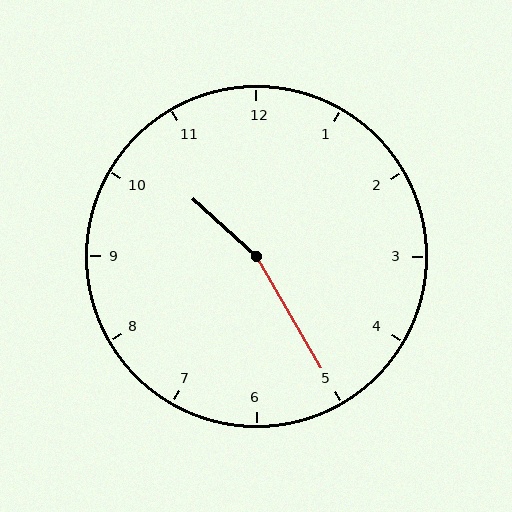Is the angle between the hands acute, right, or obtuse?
It is obtuse.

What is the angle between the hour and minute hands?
Approximately 162 degrees.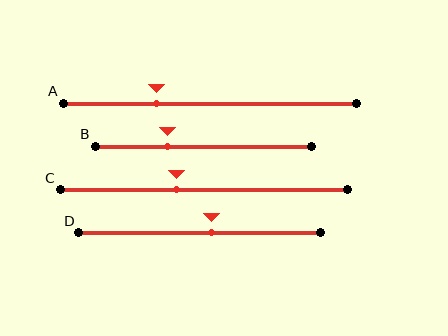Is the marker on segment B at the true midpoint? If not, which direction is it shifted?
No, the marker on segment B is shifted to the left by about 16% of the segment length.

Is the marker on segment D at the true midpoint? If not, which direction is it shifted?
No, the marker on segment D is shifted to the right by about 5% of the segment length.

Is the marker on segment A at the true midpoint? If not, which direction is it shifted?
No, the marker on segment A is shifted to the left by about 18% of the segment length.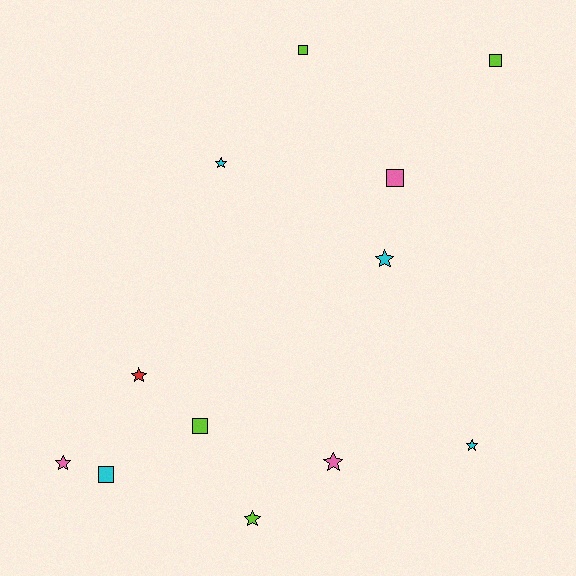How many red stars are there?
There is 1 red star.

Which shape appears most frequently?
Star, with 7 objects.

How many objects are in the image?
There are 12 objects.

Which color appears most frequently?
Lime, with 4 objects.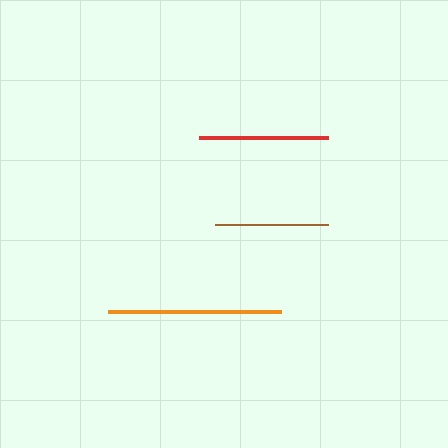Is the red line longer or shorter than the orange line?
The orange line is longer than the red line.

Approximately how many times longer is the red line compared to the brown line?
The red line is approximately 1.1 times the length of the brown line.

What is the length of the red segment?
The red segment is approximately 129 pixels long.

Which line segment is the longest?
The orange line is the longest at approximately 173 pixels.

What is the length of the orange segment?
The orange segment is approximately 173 pixels long.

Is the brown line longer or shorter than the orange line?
The orange line is longer than the brown line.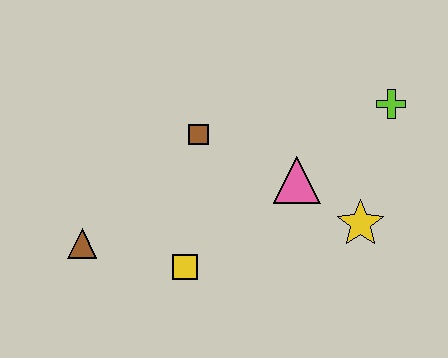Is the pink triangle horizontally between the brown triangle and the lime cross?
Yes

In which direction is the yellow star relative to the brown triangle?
The yellow star is to the right of the brown triangle.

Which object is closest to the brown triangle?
The yellow square is closest to the brown triangle.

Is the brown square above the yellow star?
Yes